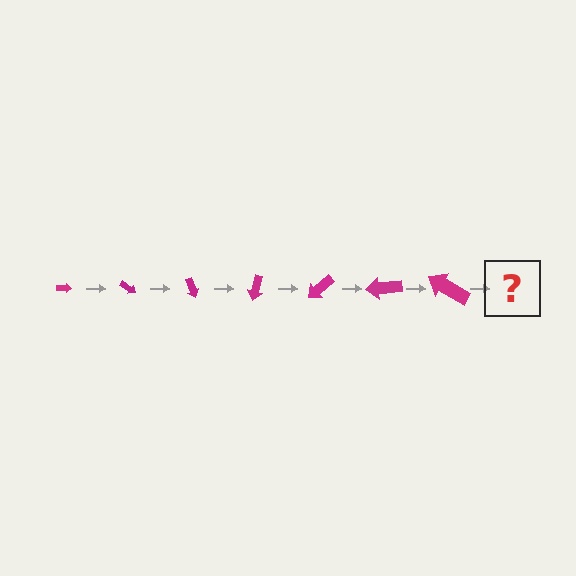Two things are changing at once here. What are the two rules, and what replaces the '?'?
The two rules are that the arrow grows larger each step and it rotates 35 degrees each step. The '?' should be an arrow, larger than the previous one and rotated 245 degrees from the start.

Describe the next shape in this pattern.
It should be an arrow, larger than the previous one and rotated 245 degrees from the start.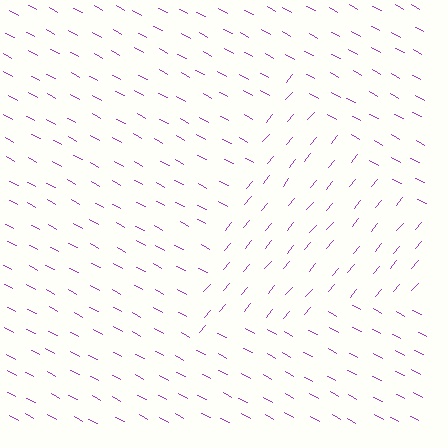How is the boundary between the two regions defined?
The boundary is defined purely by a change in line orientation (approximately 78 degrees difference). All lines are the same color and thickness.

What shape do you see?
I see a triangle.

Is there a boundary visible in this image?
Yes, there is a texture boundary formed by a change in line orientation.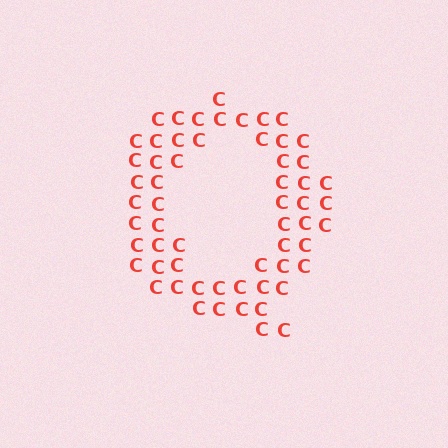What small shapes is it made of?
It is made of small letter C's.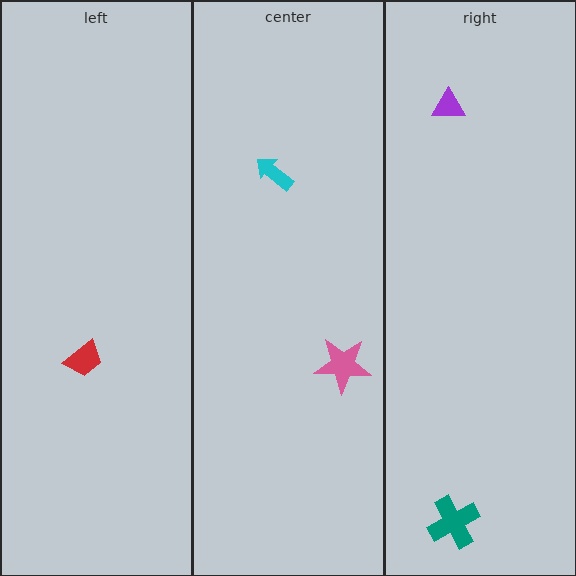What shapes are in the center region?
The cyan arrow, the pink star.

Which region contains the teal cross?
The right region.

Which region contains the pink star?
The center region.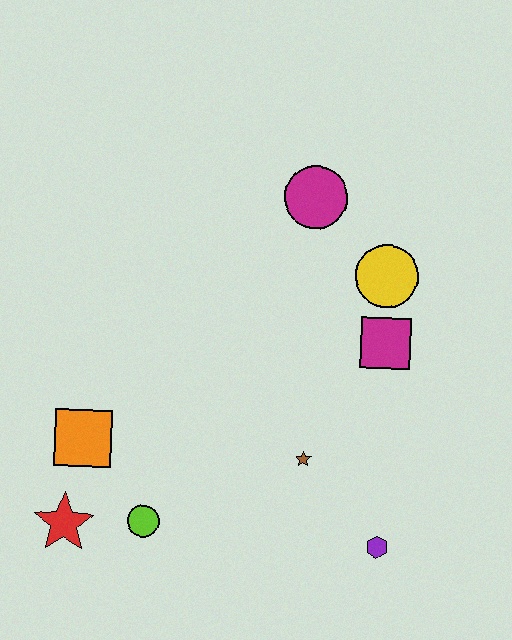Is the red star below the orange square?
Yes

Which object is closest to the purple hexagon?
The brown star is closest to the purple hexagon.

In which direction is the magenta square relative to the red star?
The magenta square is to the right of the red star.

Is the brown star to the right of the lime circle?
Yes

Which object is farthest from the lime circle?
The magenta circle is farthest from the lime circle.